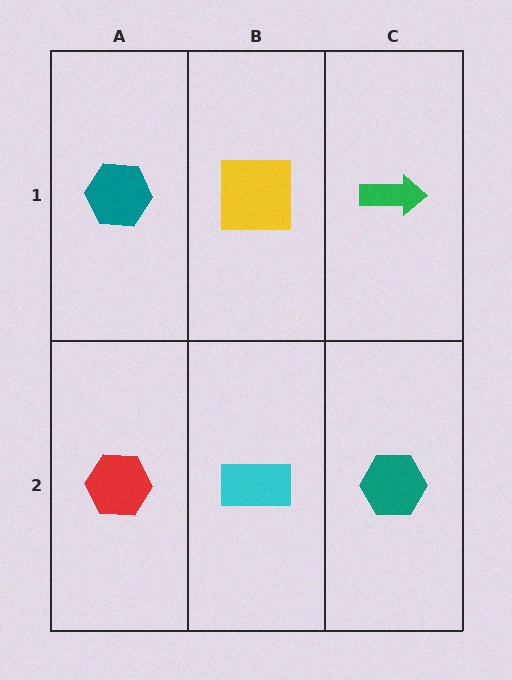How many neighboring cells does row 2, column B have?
3.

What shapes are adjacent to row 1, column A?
A red hexagon (row 2, column A), a yellow square (row 1, column B).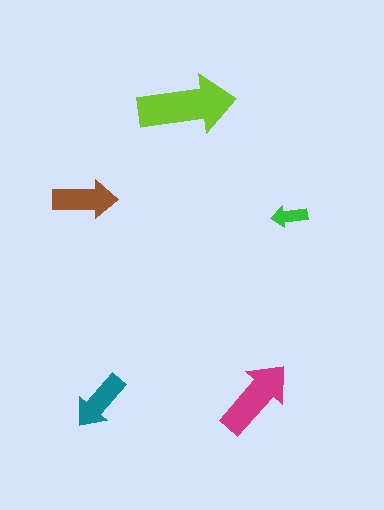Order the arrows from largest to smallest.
the lime one, the magenta one, the brown one, the teal one, the green one.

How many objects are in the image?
There are 5 objects in the image.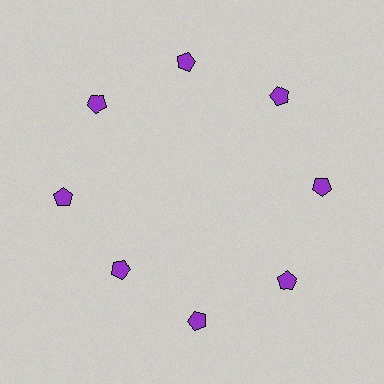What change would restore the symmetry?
The symmetry would be restored by moving it outward, back onto the ring so that all 8 pentagons sit at equal angles and equal distance from the center.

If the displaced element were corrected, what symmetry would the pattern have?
It would have 8-fold rotational symmetry — the pattern would map onto itself every 45 degrees.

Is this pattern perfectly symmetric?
No. The 8 purple pentagons are arranged in a ring, but one element near the 8 o'clock position is pulled inward toward the center, breaking the 8-fold rotational symmetry.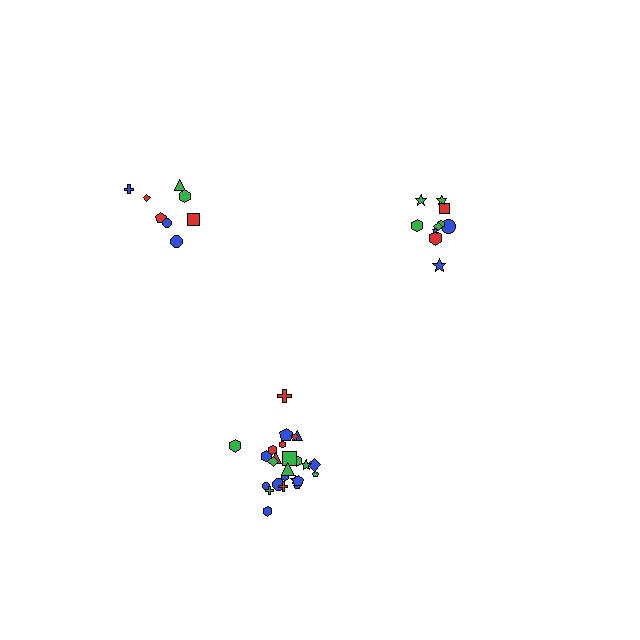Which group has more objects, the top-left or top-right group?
The top-right group.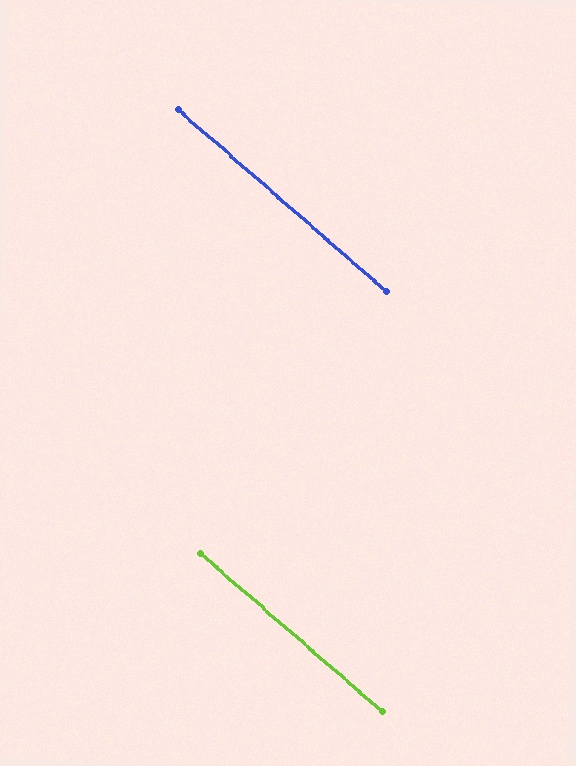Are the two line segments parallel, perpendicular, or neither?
Parallel — their directions differ by only 0.0°.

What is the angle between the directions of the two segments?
Approximately 0 degrees.